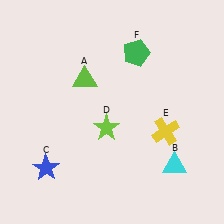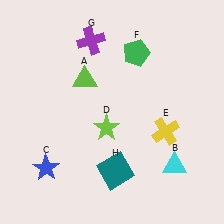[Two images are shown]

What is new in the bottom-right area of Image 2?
A teal square (H) was added in the bottom-right area of Image 2.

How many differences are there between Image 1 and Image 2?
There are 2 differences between the two images.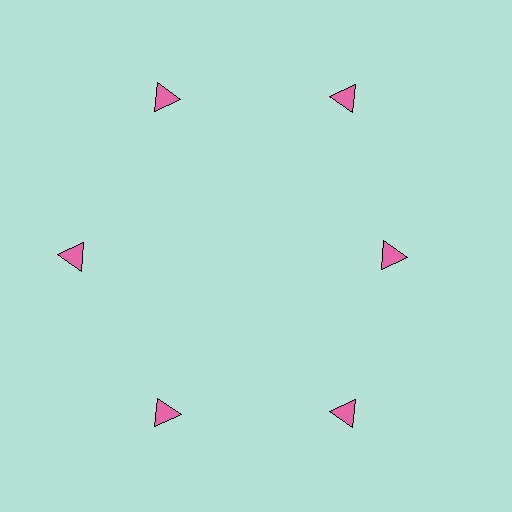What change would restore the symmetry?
The symmetry would be restored by moving it outward, back onto the ring so that all 6 triangles sit at equal angles and equal distance from the center.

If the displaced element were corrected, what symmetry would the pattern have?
It would have 6-fold rotational symmetry — the pattern would map onto itself every 60 degrees.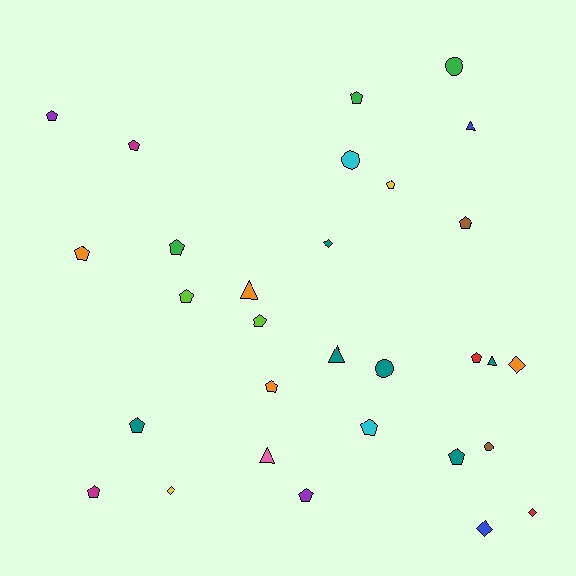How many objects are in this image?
There are 30 objects.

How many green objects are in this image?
There are 3 green objects.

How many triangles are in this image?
There are 5 triangles.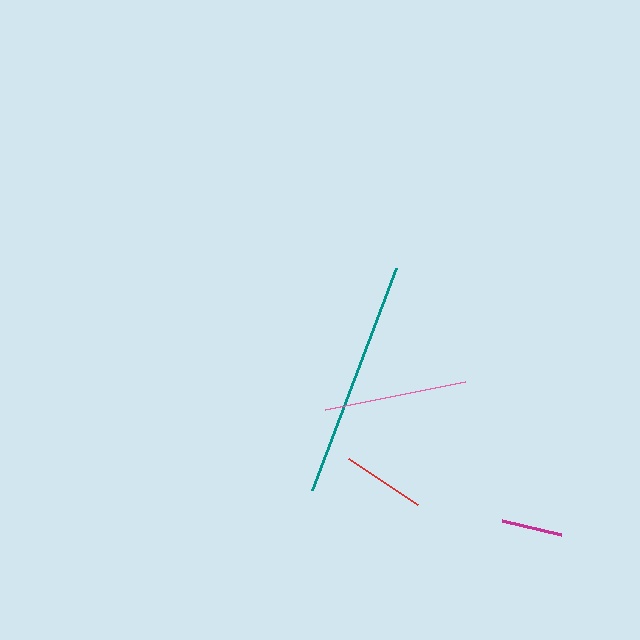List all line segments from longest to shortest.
From longest to shortest: teal, pink, red, magenta.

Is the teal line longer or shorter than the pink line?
The teal line is longer than the pink line.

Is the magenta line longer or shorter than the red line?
The red line is longer than the magenta line.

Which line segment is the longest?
The teal line is the longest at approximately 237 pixels.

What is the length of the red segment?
The red segment is approximately 84 pixels long.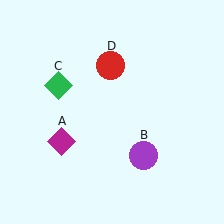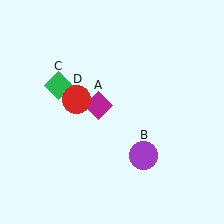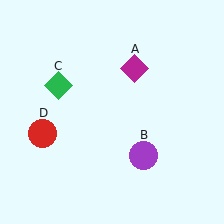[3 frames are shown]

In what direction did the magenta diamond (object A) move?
The magenta diamond (object A) moved up and to the right.